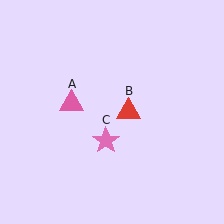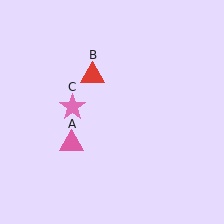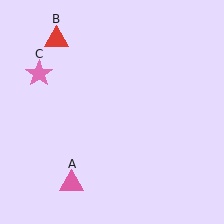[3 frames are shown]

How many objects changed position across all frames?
3 objects changed position: pink triangle (object A), red triangle (object B), pink star (object C).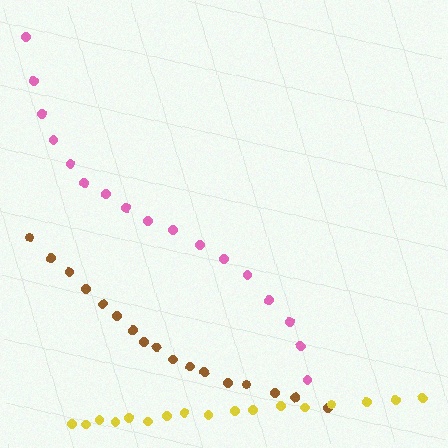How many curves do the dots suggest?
There are 3 distinct paths.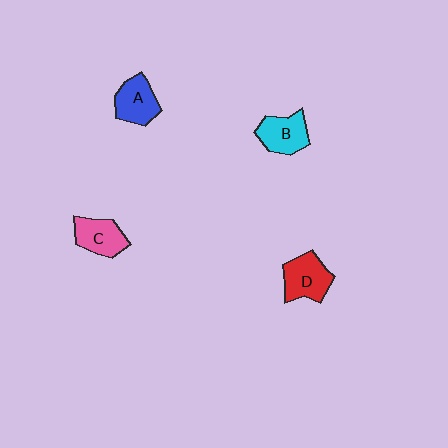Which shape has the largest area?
Shape D (red).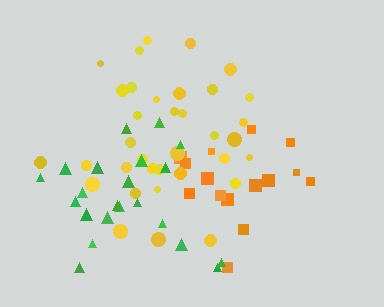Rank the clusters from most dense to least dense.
orange, yellow, green.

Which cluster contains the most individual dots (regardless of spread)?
Yellow (35).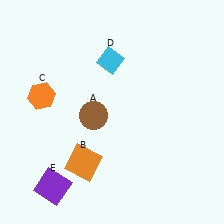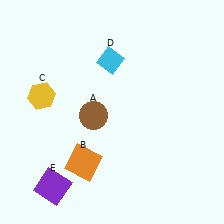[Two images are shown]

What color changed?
The hexagon (C) changed from orange in Image 1 to yellow in Image 2.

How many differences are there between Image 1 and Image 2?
There is 1 difference between the two images.